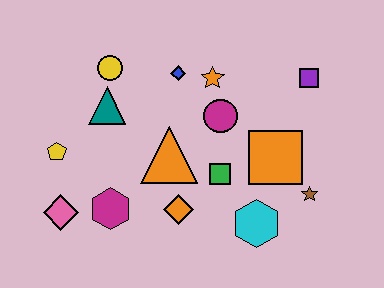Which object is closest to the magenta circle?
The orange star is closest to the magenta circle.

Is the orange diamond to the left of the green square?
Yes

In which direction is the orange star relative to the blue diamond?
The orange star is to the right of the blue diamond.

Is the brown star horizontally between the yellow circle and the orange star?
No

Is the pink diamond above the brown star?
No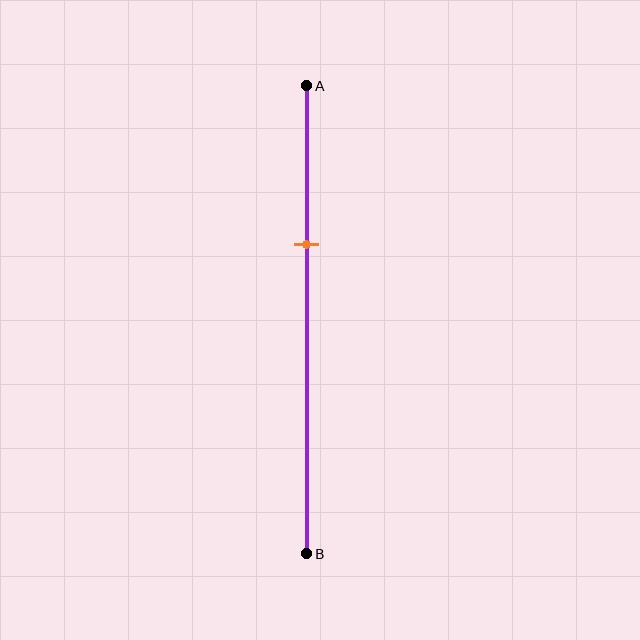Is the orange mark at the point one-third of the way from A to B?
Yes, the mark is approximately at the one-third point.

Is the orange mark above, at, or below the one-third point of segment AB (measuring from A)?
The orange mark is approximately at the one-third point of segment AB.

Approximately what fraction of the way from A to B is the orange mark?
The orange mark is approximately 35% of the way from A to B.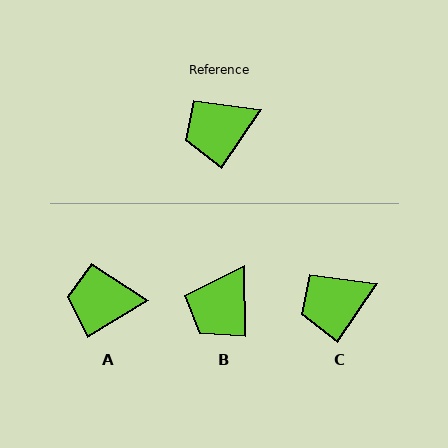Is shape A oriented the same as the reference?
No, it is off by about 25 degrees.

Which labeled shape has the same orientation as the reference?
C.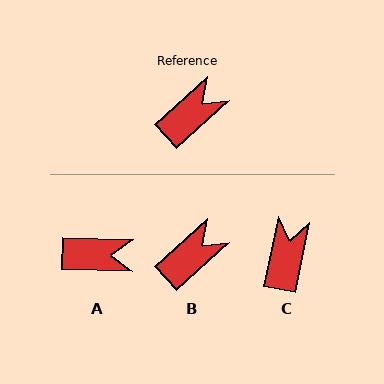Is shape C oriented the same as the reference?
No, it is off by about 37 degrees.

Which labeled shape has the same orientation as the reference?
B.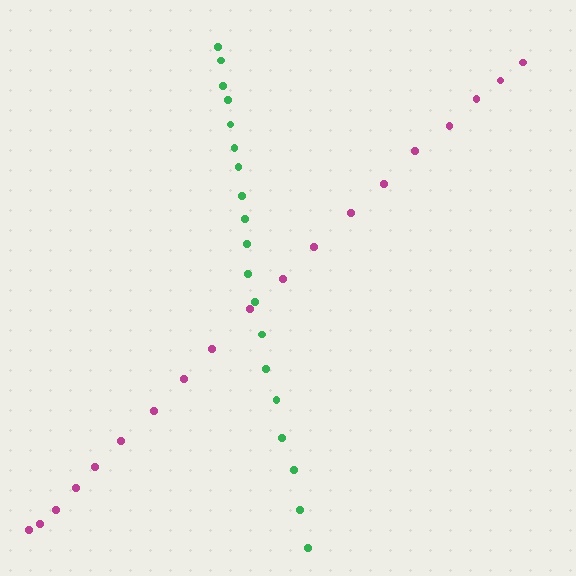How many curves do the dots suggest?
There are 2 distinct paths.